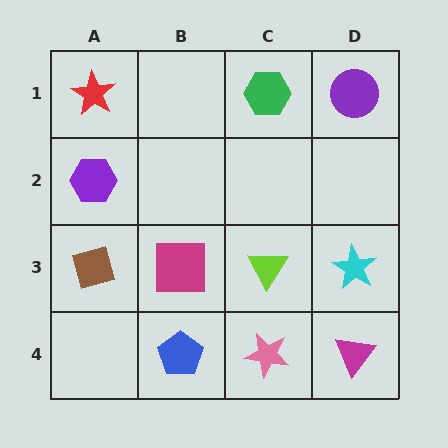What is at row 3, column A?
A brown square.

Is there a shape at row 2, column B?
No, that cell is empty.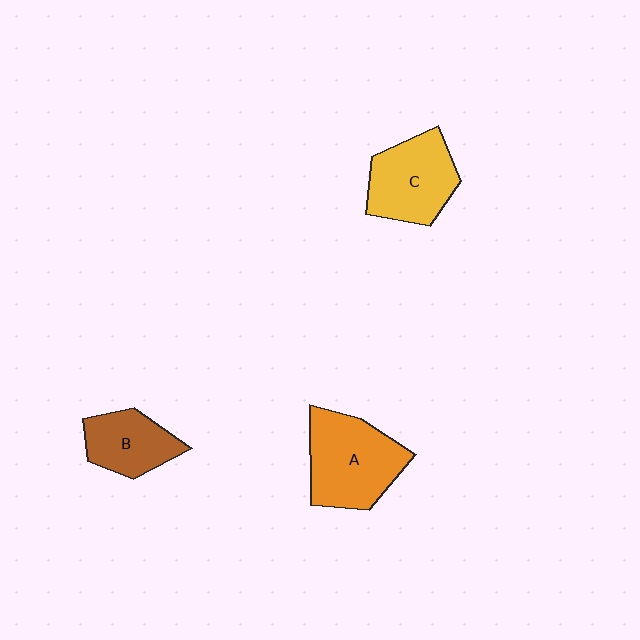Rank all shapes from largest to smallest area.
From largest to smallest: A (orange), C (yellow), B (brown).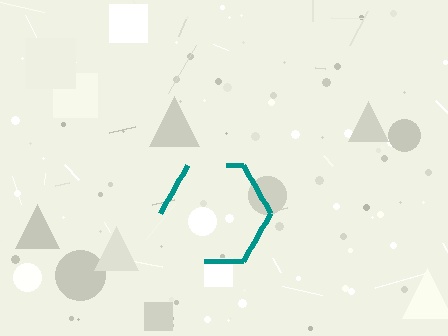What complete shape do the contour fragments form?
The contour fragments form a hexagon.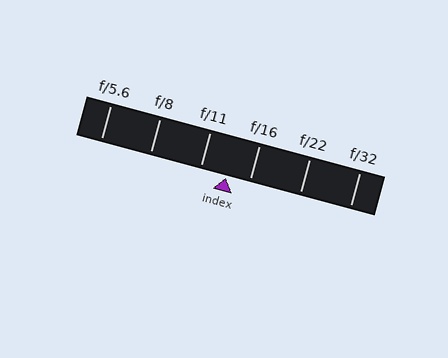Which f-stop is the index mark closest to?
The index mark is closest to f/16.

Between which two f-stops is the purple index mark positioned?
The index mark is between f/11 and f/16.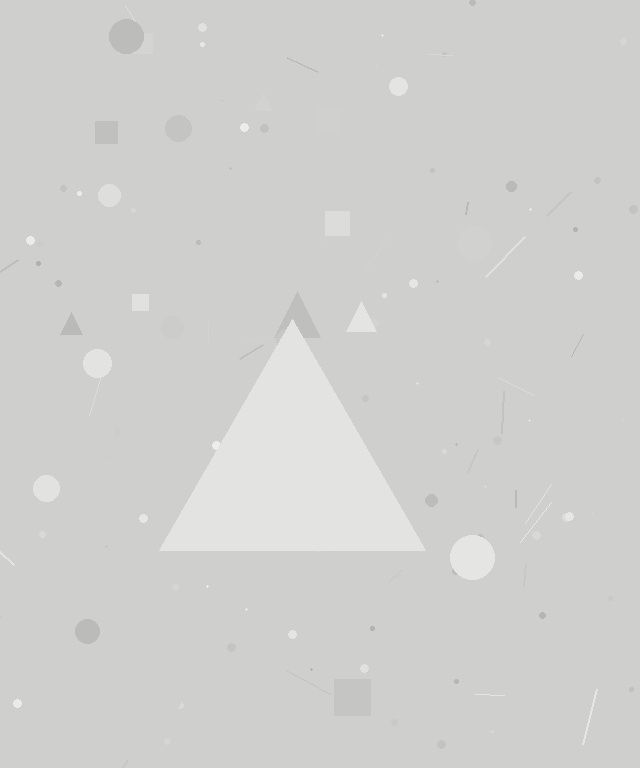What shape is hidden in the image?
A triangle is hidden in the image.